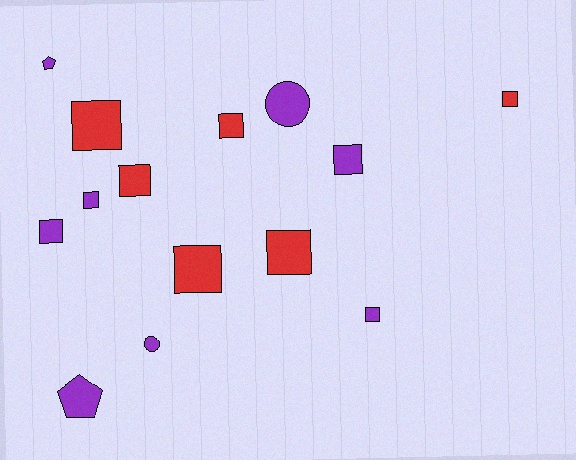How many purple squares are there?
There are 4 purple squares.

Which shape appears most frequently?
Square, with 10 objects.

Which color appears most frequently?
Purple, with 8 objects.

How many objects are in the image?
There are 14 objects.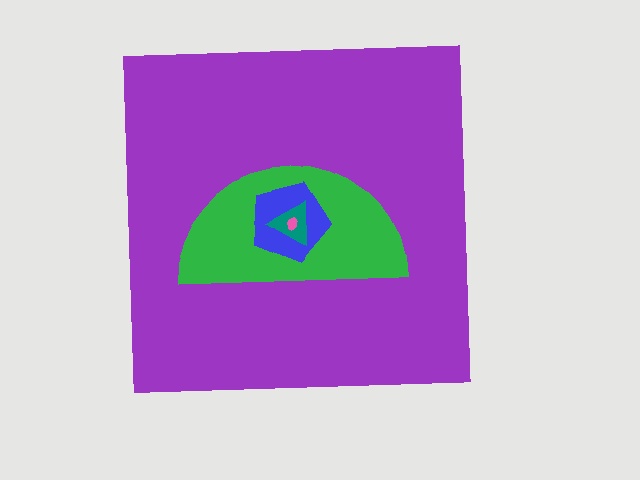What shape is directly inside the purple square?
The green semicircle.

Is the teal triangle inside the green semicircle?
Yes.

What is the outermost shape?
The purple square.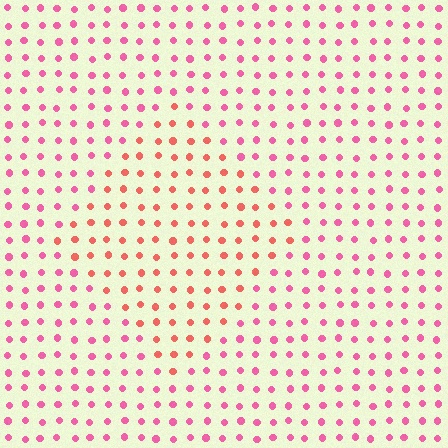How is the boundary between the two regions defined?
The boundary is defined purely by a slight shift in hue (about 32 degrees). Spacing, size, and orientation are identical on both sides.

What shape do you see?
I see a diamond.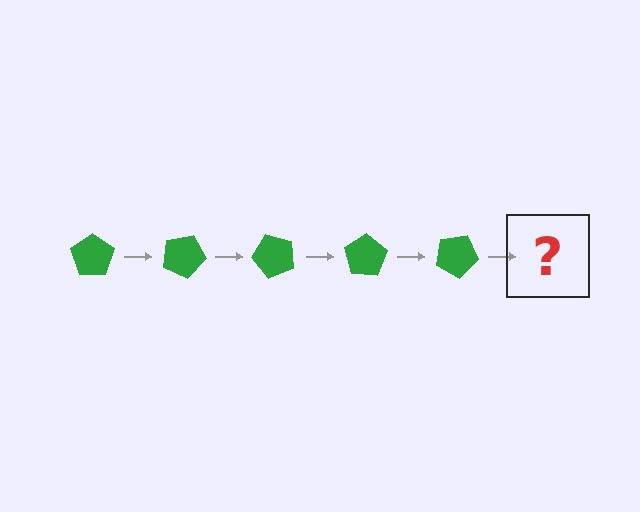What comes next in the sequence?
The next element should be a green pentagon rotated 125 degrees.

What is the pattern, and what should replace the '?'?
The pattern is that the pentagon rotates 25 degrees each step. The '?' should be a green pentagon rotated 125 degrees.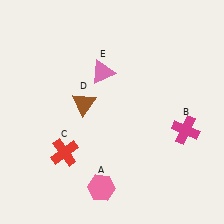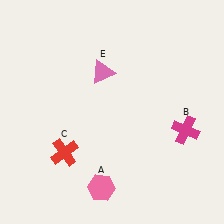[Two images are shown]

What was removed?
The brown triangle (D) was removed in Image 2.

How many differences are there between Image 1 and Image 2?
There is 1 difference between the two images.